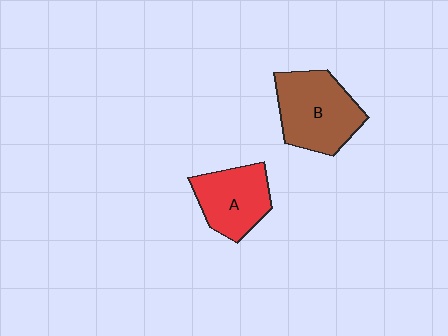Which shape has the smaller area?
Shape A (red).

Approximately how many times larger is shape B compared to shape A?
Approximately 1.3 times.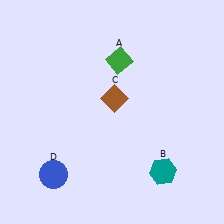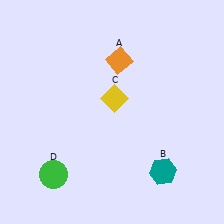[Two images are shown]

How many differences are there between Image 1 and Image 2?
There are 3 differences between the two images.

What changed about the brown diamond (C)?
In Image 1, C is brown. In Image 2, it changed to yellow.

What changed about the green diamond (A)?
In Image 1, A is green. In Image 2, it changed to orange.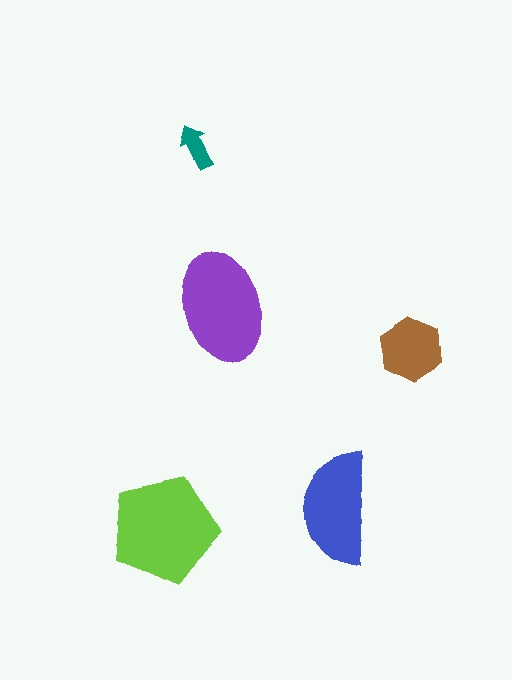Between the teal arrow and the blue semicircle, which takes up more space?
The blue semicircle.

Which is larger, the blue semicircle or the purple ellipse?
The purple ellipse.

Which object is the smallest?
The teal arrow.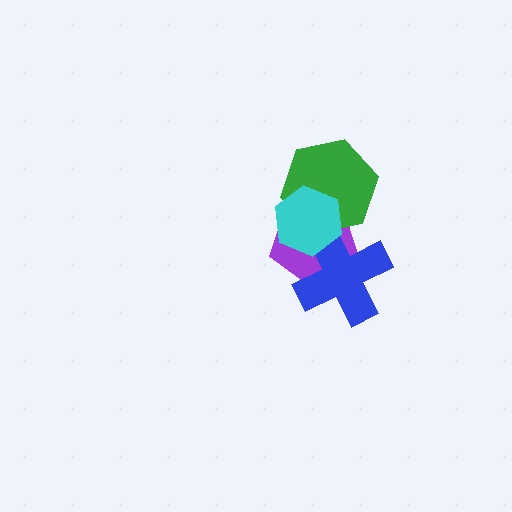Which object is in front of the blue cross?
The cyan hexagon is in front of the blue cross.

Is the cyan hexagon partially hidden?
No, no other shape covers it.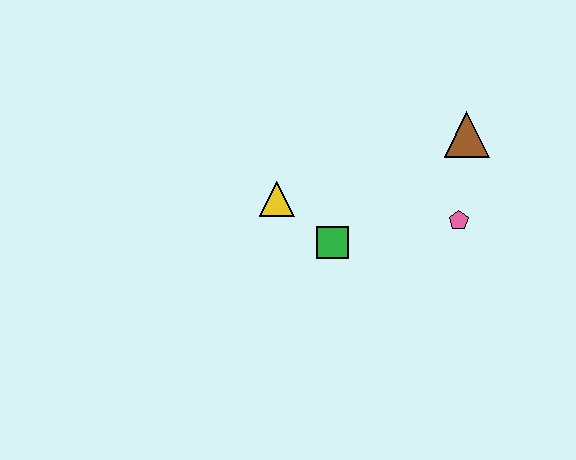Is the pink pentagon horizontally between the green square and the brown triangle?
Yes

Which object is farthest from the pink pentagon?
The yellow triangle is farthest from the pink pentagon.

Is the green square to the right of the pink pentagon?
No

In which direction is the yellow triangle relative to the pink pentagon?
The yellow triangle is to the left of the pink pentagon.